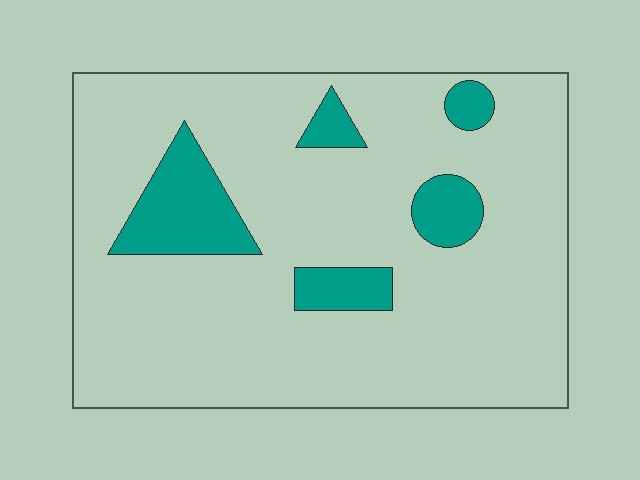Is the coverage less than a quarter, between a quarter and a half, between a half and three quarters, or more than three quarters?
Less than a quarter.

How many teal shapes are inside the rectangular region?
5.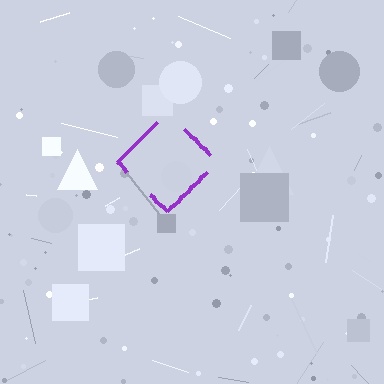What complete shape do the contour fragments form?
The contour fragments form a diamond.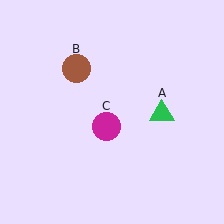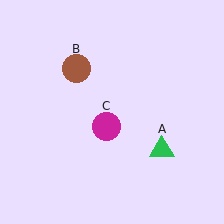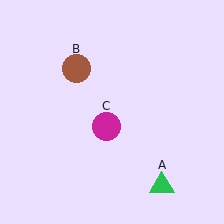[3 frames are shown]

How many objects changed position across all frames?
1 object changed position: green triangle (object A).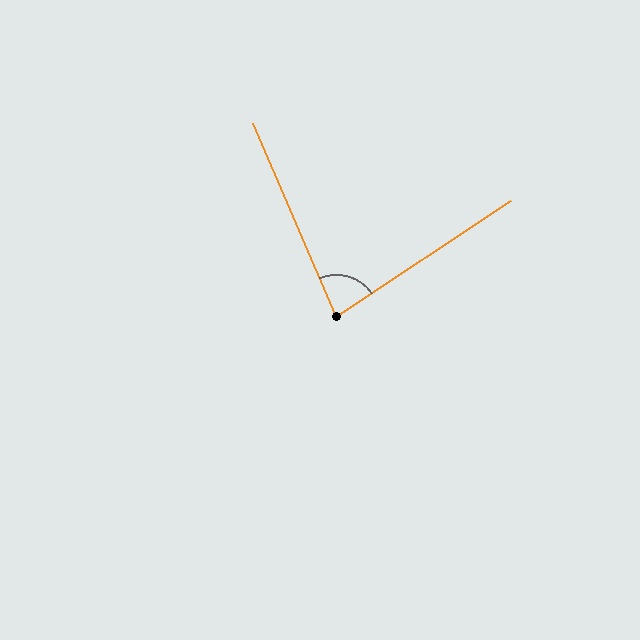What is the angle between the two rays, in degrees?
Approximately 80 degrees.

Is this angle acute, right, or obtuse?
It is acute.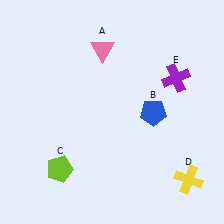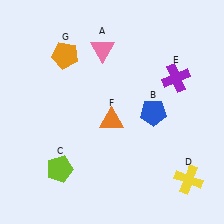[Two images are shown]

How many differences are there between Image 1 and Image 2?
There are 2 differences between the two images.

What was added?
An orange triangle (F), an orange pentagon (G) were added in Image 2.